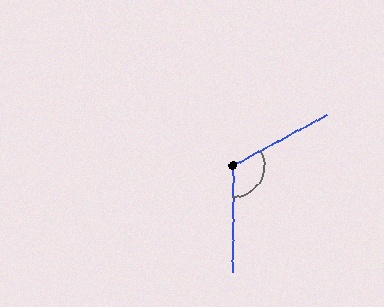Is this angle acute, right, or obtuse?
It is obtuse.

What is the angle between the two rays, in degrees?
Approximately 119 degrees.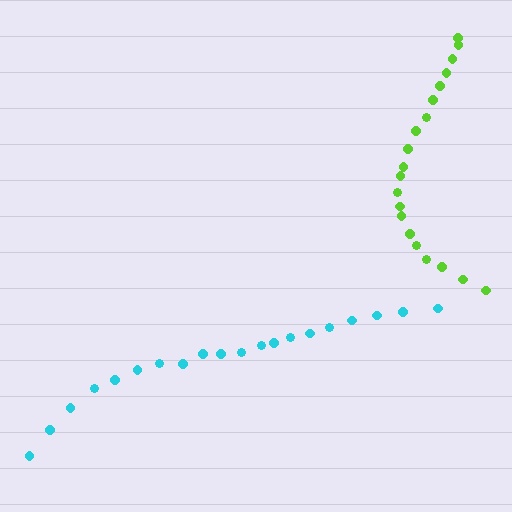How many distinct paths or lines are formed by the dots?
There are 2 distinct paths.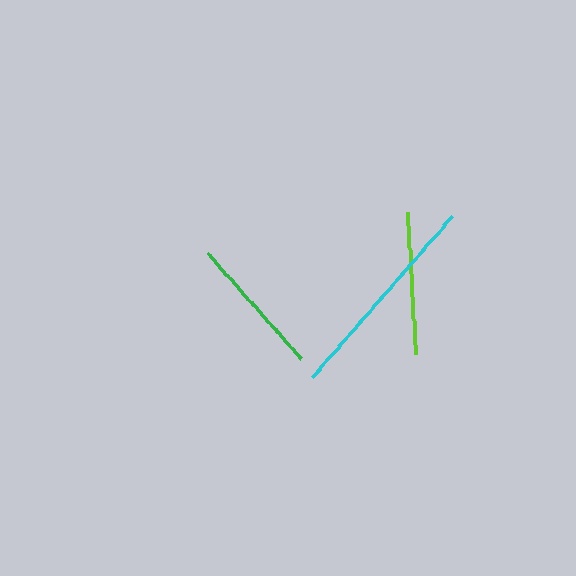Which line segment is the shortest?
The green line is the shortest at approximately 141 pixels.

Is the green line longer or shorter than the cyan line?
The cyan line is longer than the green line.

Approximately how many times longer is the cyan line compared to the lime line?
The cyan line is approximately 1.5 times the length of the lime line.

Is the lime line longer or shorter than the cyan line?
The cyan line is longer than the lime line.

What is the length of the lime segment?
The lime segment is approximately 142 pixels long.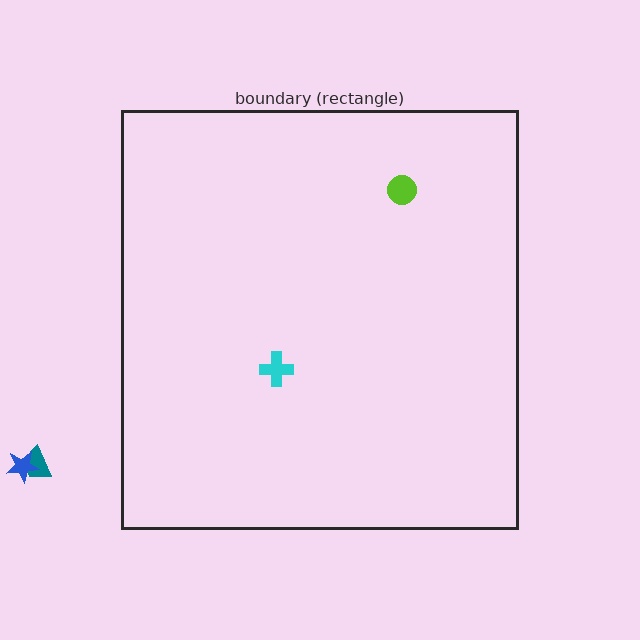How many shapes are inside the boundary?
2 inside, 2 outside.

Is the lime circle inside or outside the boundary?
Inside.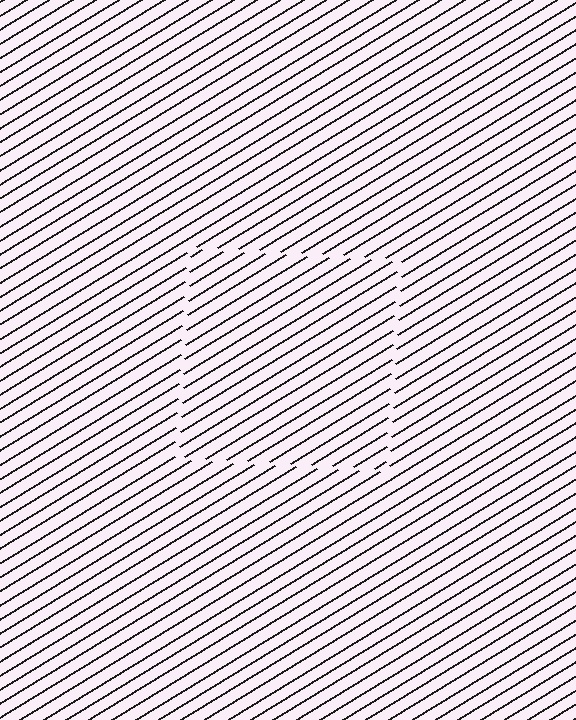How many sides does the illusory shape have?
4 sides — the line-ends trace a square.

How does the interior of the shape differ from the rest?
The interior of the shape contains the same grating, shifted by half a period — the contour is defined by the phase discontinuity where line-ends from the inner and outer gratings abut.